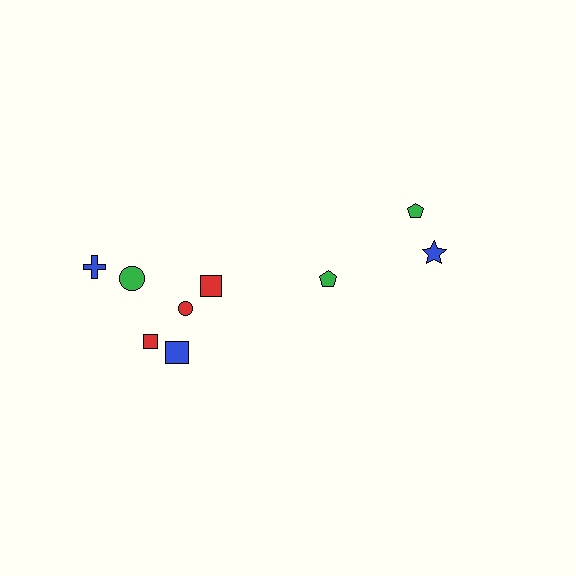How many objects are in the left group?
There are 6 objects.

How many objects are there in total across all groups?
There are 9 objects.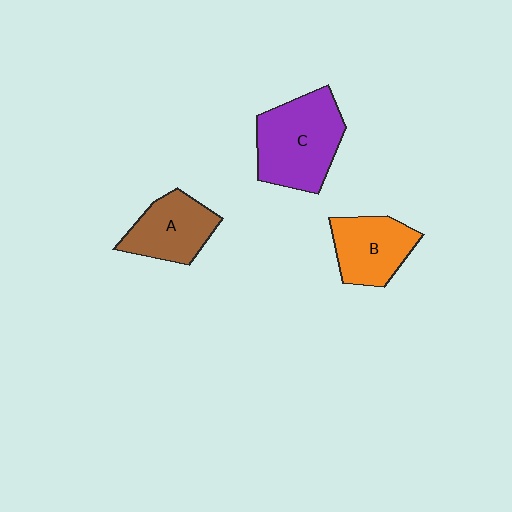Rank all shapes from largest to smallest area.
From largest to smallest: C (purple), B (orange), A (brown).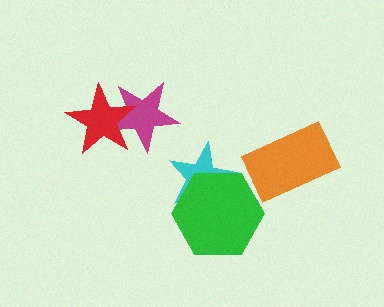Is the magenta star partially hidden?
Yes, it is partially covered by another shape.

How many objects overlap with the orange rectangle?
0 objects overlap with the orange rectangle.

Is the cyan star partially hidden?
Yes, it is partially covered by another shape.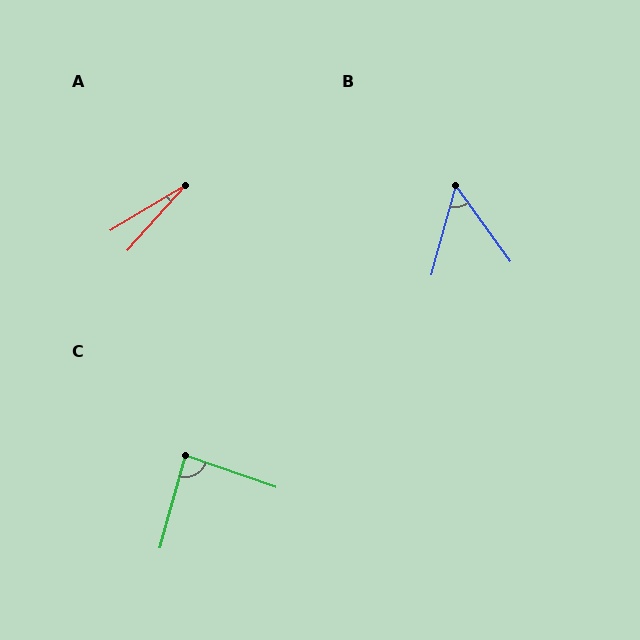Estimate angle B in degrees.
Approximately 51 degrees.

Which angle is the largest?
C, at approximately 87 degrees.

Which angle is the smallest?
A, at approximately 17 degrees.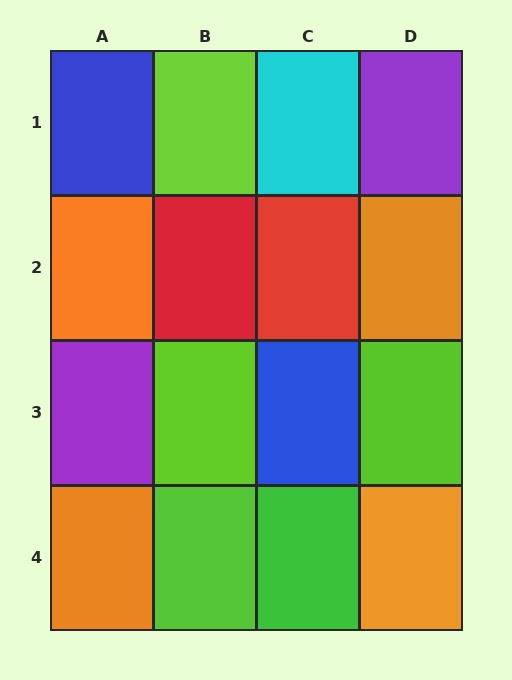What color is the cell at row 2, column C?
Red.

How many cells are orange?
4 cells are orange.